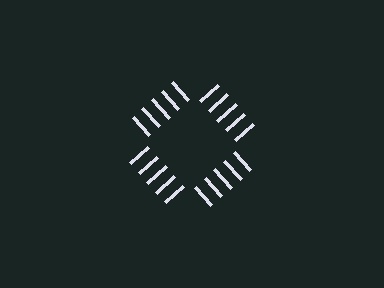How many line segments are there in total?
20 — 5 along each of the 4 edges.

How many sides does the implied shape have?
4 sides — the line-ends trace a square.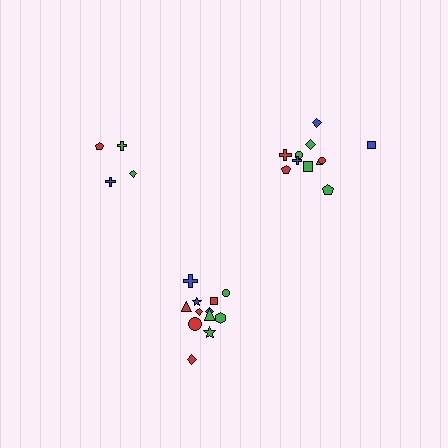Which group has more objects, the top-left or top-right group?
The top-right group.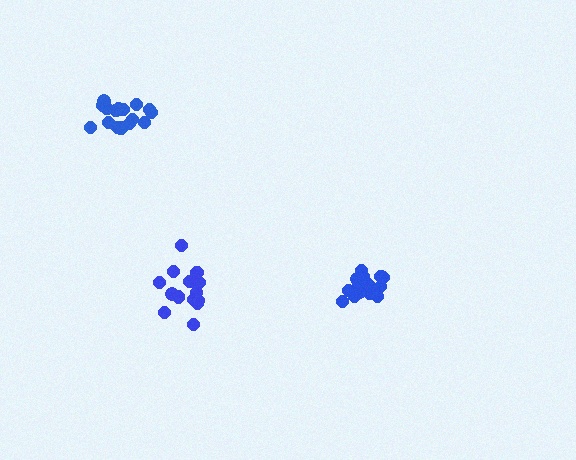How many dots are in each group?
Group 1: 19 dots, Group 2: 14 dots, Group 3: 17 dots (50 total).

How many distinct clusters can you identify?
There are 3 distinct clusters.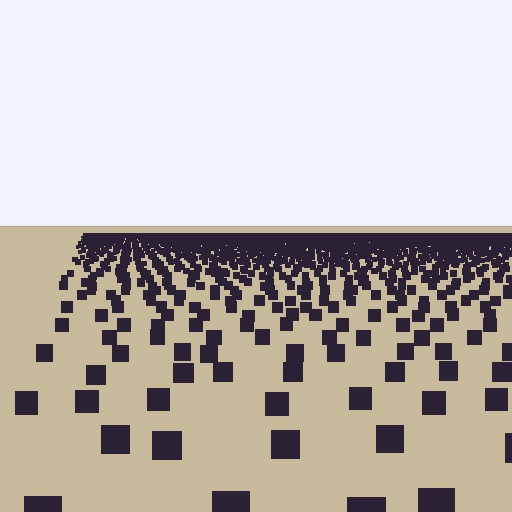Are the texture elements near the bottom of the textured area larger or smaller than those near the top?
Larger. Near the bottom, elements are closer to the viewer and appear at a bigger on-screen size.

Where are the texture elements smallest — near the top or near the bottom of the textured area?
Near the top.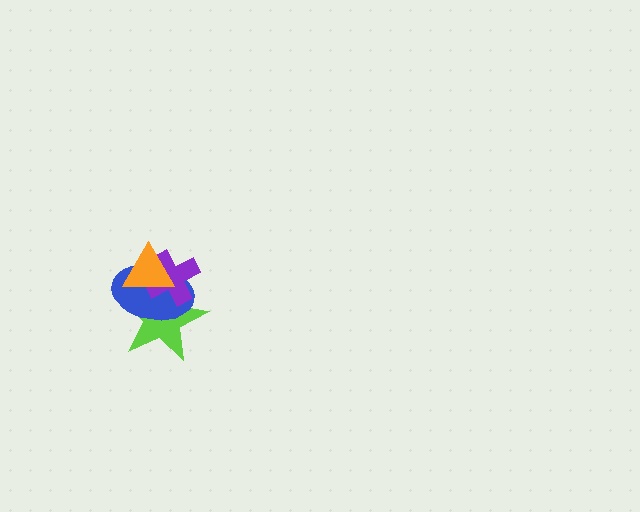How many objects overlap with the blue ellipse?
3 objects overlap with the blue ellipse.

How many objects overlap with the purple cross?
3 objects overlap with the purple cross.